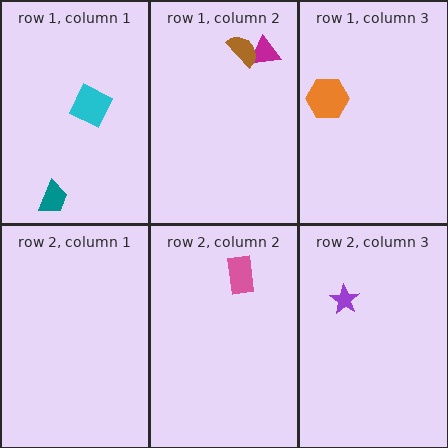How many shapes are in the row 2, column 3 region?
1.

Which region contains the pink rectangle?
The row 2, column 2 region.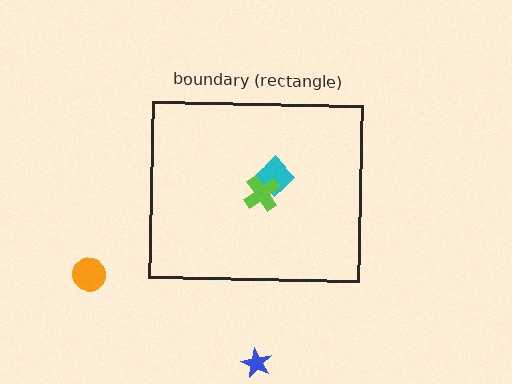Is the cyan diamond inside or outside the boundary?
Inside.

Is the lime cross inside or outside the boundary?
Inside.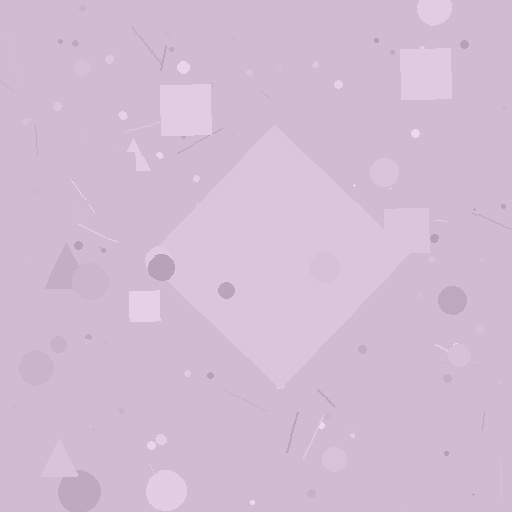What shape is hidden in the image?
A diamond is hidden in the image.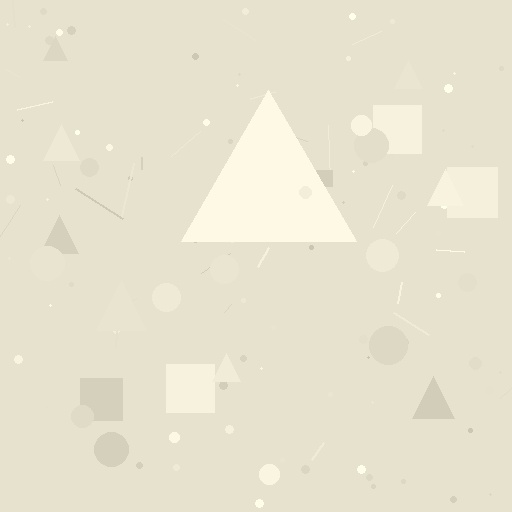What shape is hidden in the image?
A triangle is hidden in the image.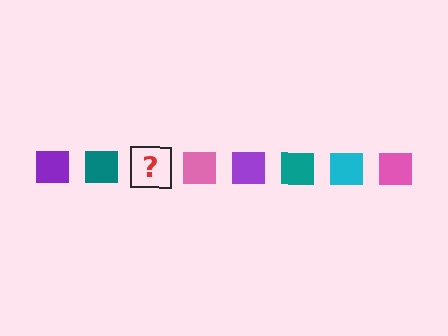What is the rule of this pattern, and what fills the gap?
The rule is that the pattern cycles through purple, teal, cyan, pink squares. The gap should be filled with a cyan square.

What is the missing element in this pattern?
The missing element is a cyan square.